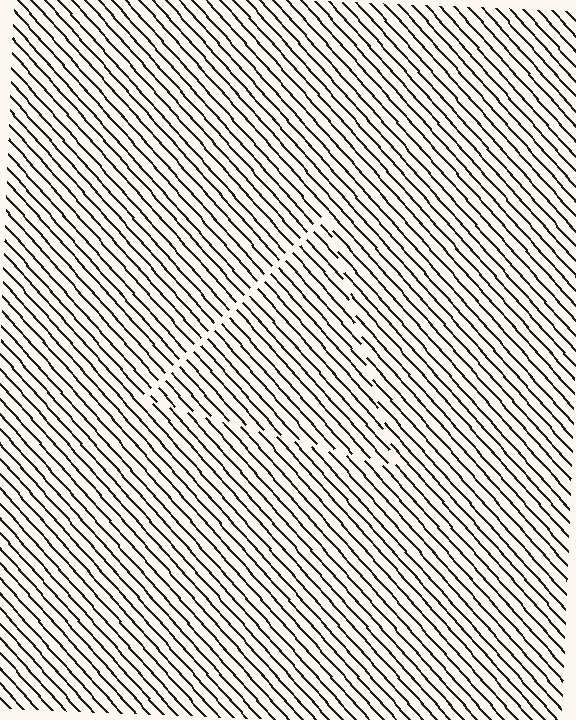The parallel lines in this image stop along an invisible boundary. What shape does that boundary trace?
An illusory triangle. The interior of the shape contains the same grating, shifted by half a period — the contour is defined by the phase discontinuity where line-ends from the inner and outer gratings abut.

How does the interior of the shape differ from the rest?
The interior of the shape contains the same grating, shifted by half a period — the contour is defined by the phase discontinuity where line-ends from the inner and outer gratings abut.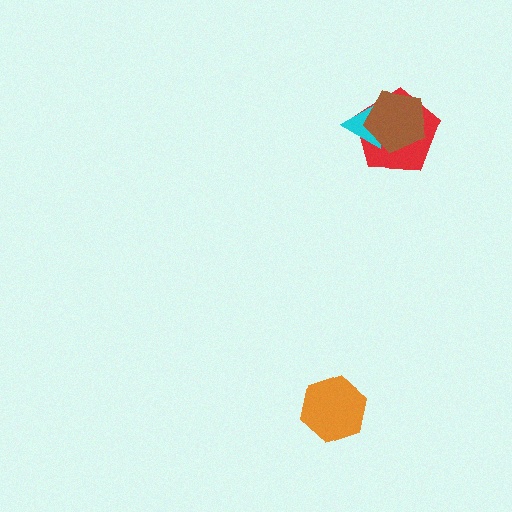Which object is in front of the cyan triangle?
The brown pentagon is in front of the cyan triangle.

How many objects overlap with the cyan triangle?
2 objects overlap with the cyan triangle.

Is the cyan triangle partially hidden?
Yes, it is partially covered by another shape.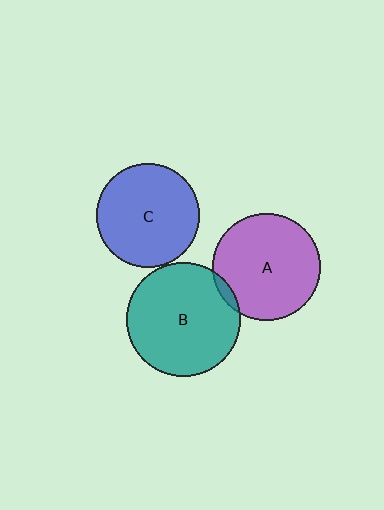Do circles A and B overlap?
Yes.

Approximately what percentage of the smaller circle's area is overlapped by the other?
Approximately 5%.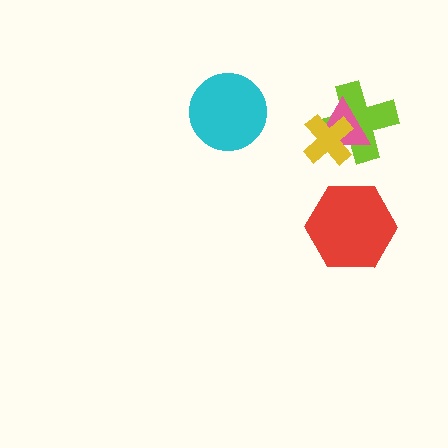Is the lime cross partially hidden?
Yes, it is partially covered by another shape.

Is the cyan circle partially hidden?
No, no other shape covers it.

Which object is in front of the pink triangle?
The yellow cross is in front of the pink triangle.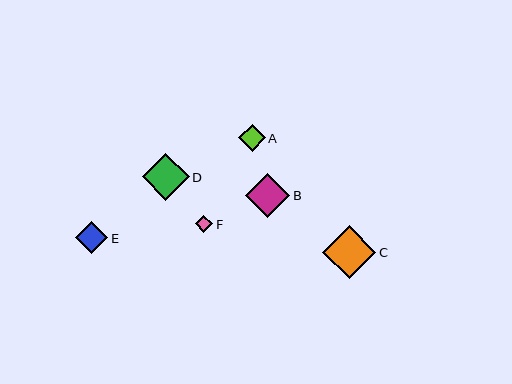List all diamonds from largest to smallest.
From largest to smallest: C, D, B, E, A, F.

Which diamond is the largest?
Diamond C is the largest with a size of approximately 53 pixels.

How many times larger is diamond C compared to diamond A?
Diamond C is approximately 2.0 times the size of diamond A.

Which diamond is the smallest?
Diamond F is the smallest with a size of approximately 17 pixels.